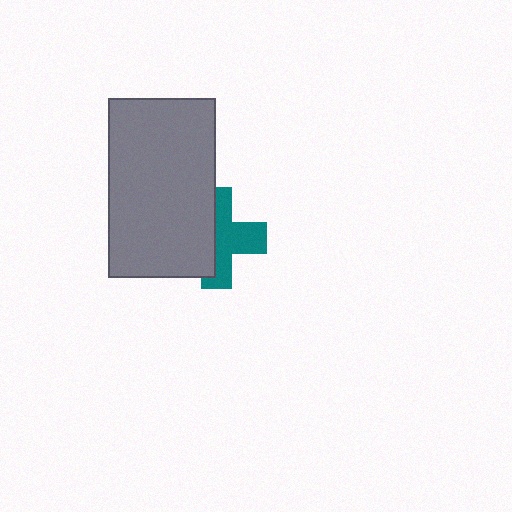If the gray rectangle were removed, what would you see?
You would see the complete teal cross.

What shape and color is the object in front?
The object in front is a gray rectangle.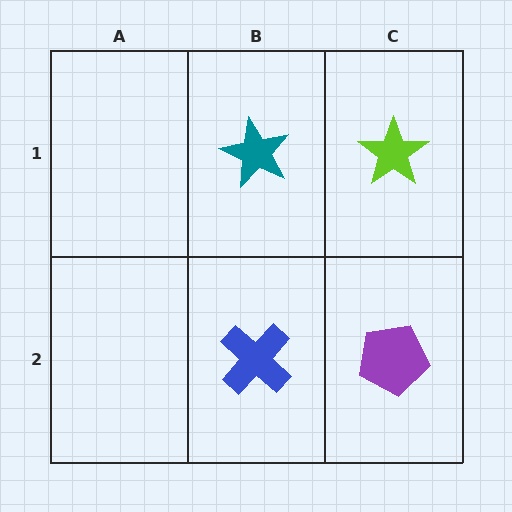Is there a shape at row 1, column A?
No, that cell is empty.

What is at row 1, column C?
A lime star.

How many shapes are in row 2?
2 shapes.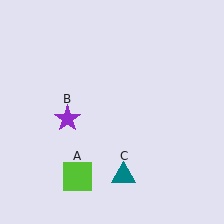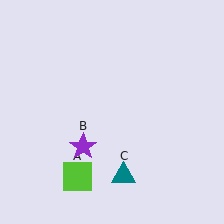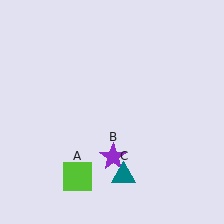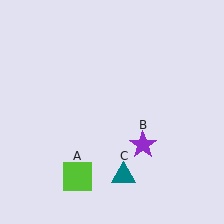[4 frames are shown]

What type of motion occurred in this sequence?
The purple star (object B) rotated counterclockwise around the center of the scene.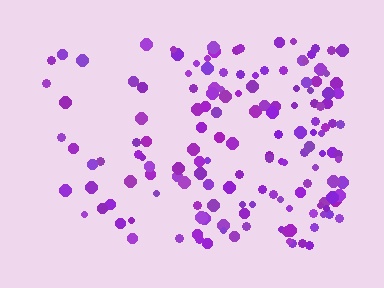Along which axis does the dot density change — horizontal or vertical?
Horizontal.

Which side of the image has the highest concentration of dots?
The right.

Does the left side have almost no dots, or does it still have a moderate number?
Still a moderate number, just noticeably fewer than the right.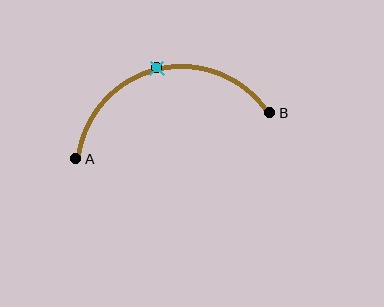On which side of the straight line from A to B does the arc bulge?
The arc bulges above the straight line connecting A and B.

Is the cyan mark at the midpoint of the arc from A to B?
Yes. The cyan mark lies on the arc at equal arc-length from both A and B — it is the arc midpoint.